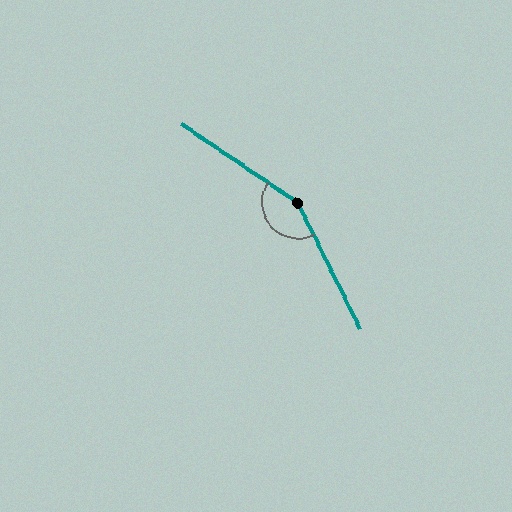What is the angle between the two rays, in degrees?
Approximately 150 degrees.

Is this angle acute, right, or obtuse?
It is obtuse.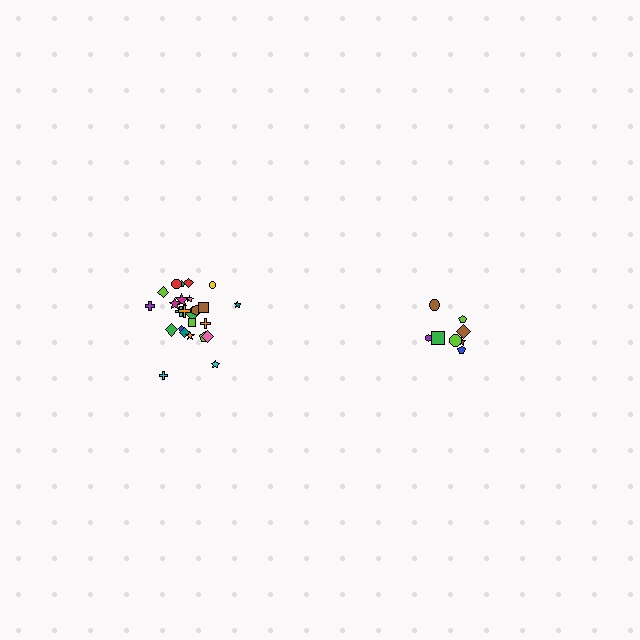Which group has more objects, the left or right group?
The left group.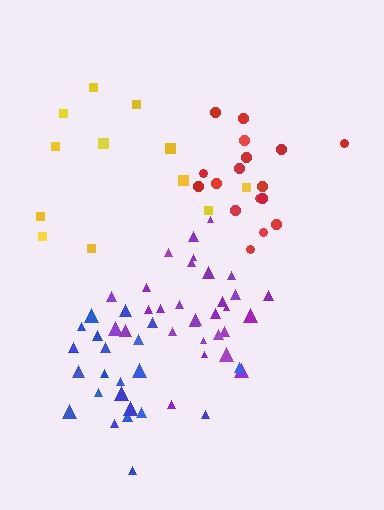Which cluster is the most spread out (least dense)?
Yellow.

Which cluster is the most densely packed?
Purple.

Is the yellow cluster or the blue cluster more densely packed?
Blue.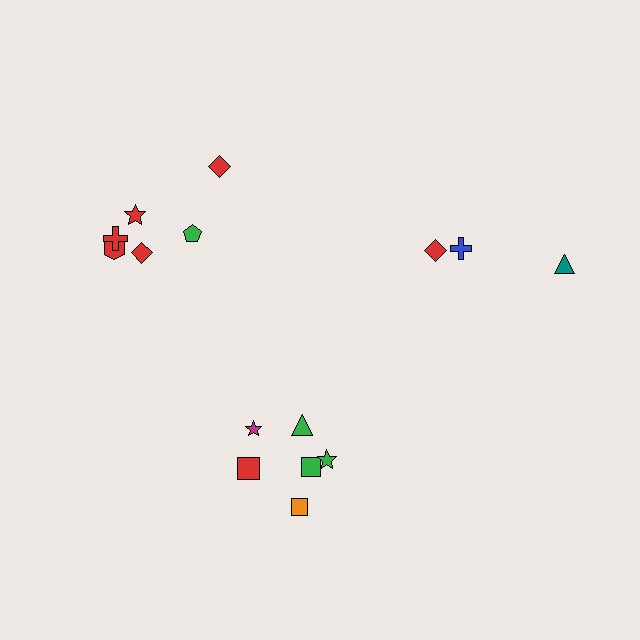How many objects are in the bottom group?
There are 6 objects.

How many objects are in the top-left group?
There are 6 objects.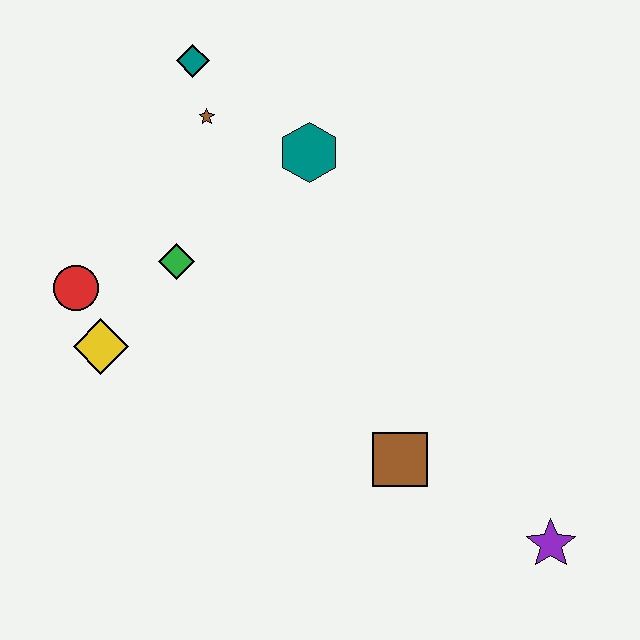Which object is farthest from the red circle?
The purple star is farthest from the red circle.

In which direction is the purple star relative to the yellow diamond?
The purple star is to the right of the yellow diamond.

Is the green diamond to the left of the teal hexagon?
Yes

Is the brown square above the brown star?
No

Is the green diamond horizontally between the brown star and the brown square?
No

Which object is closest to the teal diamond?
The brown star is closest to the teal diamond.